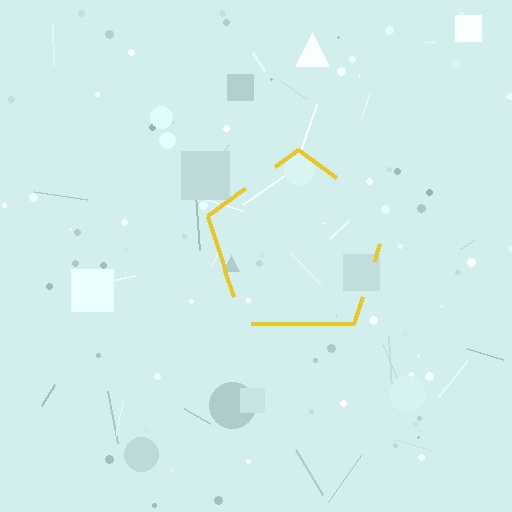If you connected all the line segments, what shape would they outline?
They would outline a pentagon.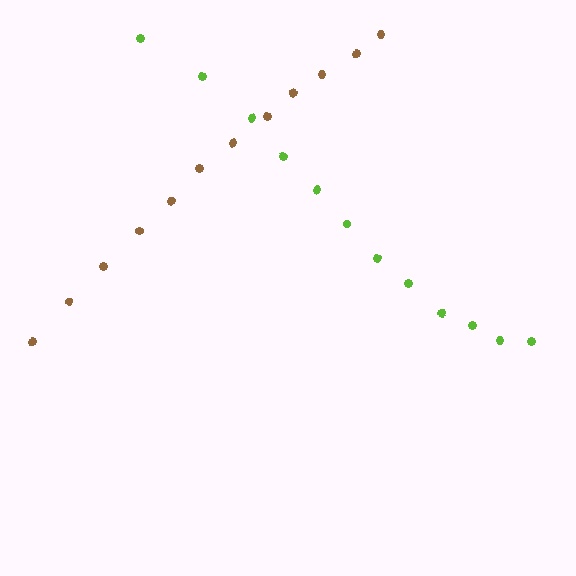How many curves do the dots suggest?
There are 2 distinct paths.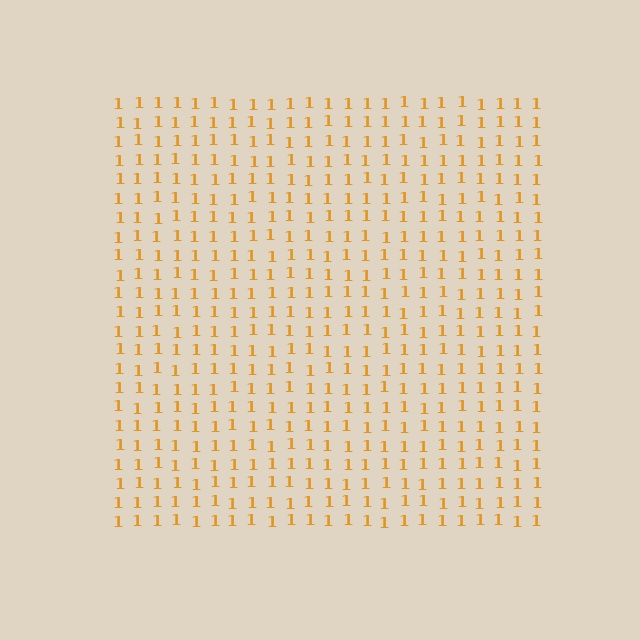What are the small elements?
The small elements are digit 1's.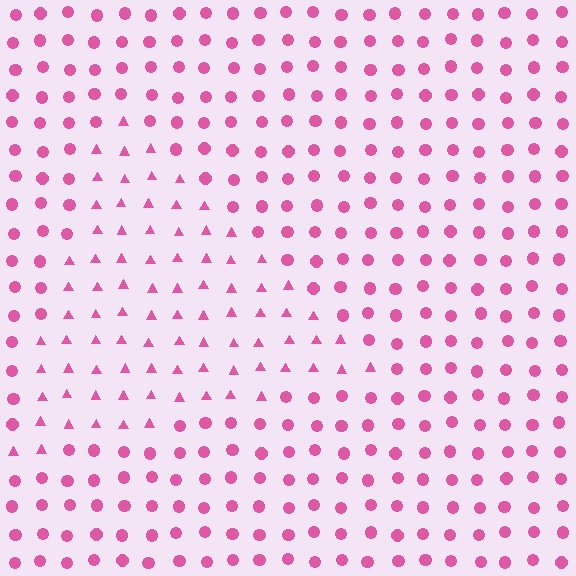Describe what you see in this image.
The image is filled with small pink elements arranged in a uniform grid. A triangle-shaped region contains triangles, while the surrounding area contains circles. The boundary is defined purely by the change in element shape.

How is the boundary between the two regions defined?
The boundary is defined by a change in element shape: triangles inside vs. circles outside. All elements share the same color and spacing.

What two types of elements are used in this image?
The image uses triangles inside the triangle region and circles outside it.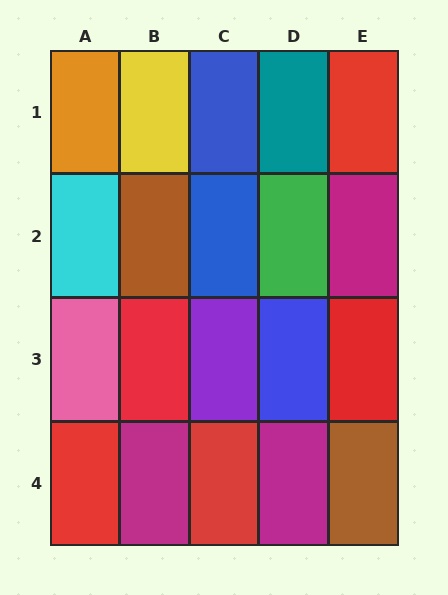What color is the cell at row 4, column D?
Magenta.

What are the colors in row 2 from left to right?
Cyan, brown, blue, green, magenta.